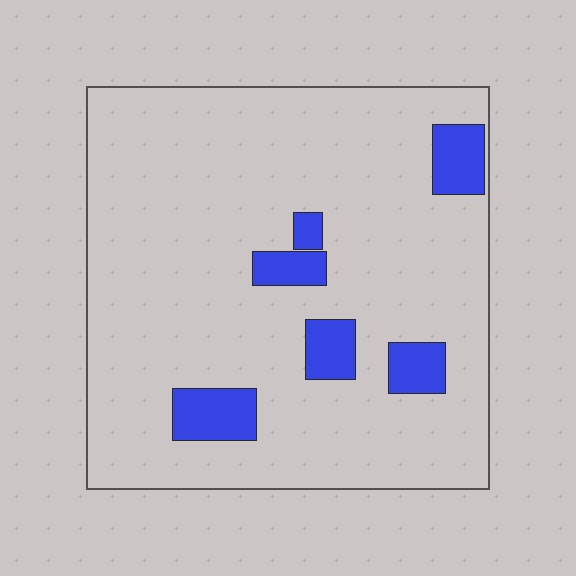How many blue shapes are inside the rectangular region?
6.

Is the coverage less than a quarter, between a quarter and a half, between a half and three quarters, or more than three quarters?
Less than a quarter.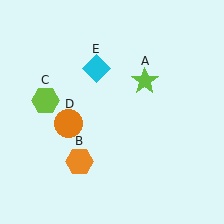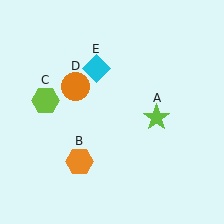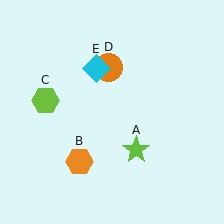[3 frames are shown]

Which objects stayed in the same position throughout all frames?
Orange hexagon (object B) and lime hexagon (object C) and cyan diamond (object E) remained stationary.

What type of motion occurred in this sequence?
The lime star (object A), orange circle (object D) rotated clockwise around the center of the scene.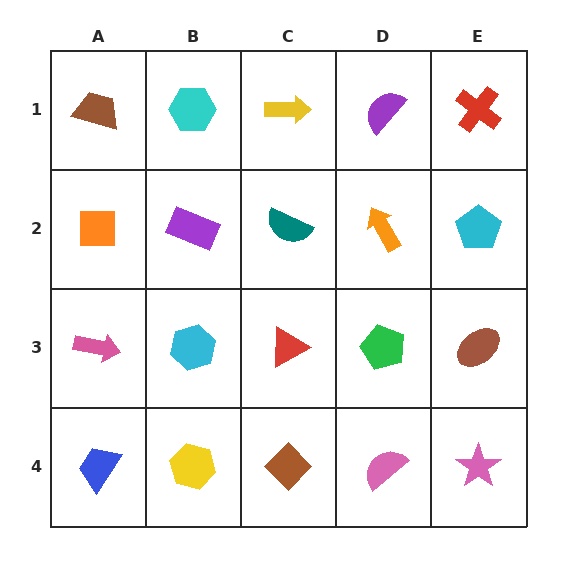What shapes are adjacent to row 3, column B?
A purple rectangle (row 2, column B), a yellow hexagon (row 4, column B), a pink arrow (row 3, column A), a red triangle (row 3, column C).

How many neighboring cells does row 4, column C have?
3.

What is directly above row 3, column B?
A purple rectangle.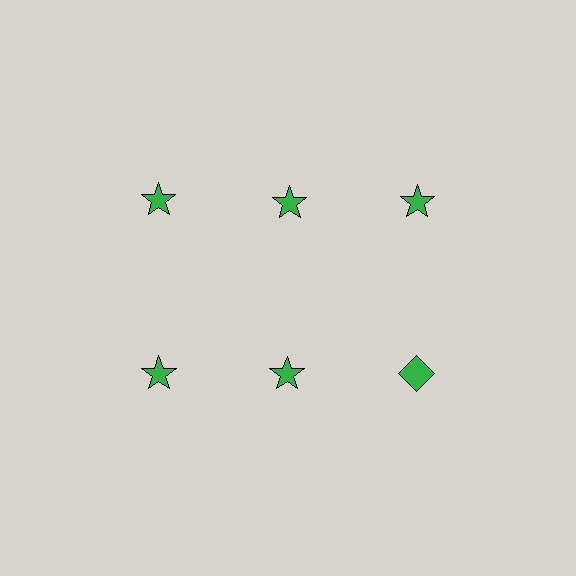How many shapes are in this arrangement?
There are 6 shapes arranged in a grid pattern.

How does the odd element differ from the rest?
It has a different shape: diamond instead of star.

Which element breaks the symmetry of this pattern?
The green diamond in the second row, center column breaks the symmetry. All other shapes are green stars.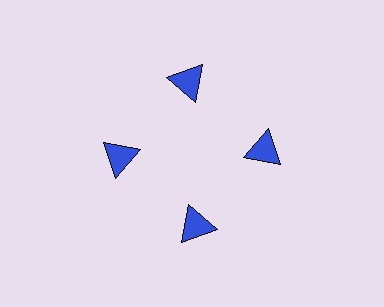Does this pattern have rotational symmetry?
Yes, this pattern has 4-fold rotational symmetry. It looks the same after rotating 90 degrees around the center.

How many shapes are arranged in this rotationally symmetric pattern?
There are 4 shapes, arranged in 4 groups of 1.